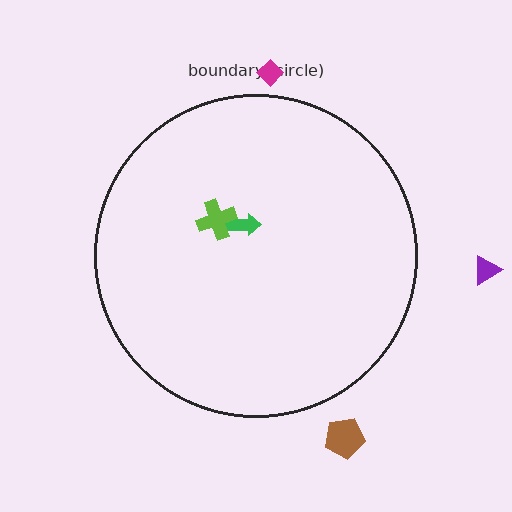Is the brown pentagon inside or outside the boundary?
Outside.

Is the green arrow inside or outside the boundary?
Inside.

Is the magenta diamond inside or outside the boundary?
Outside.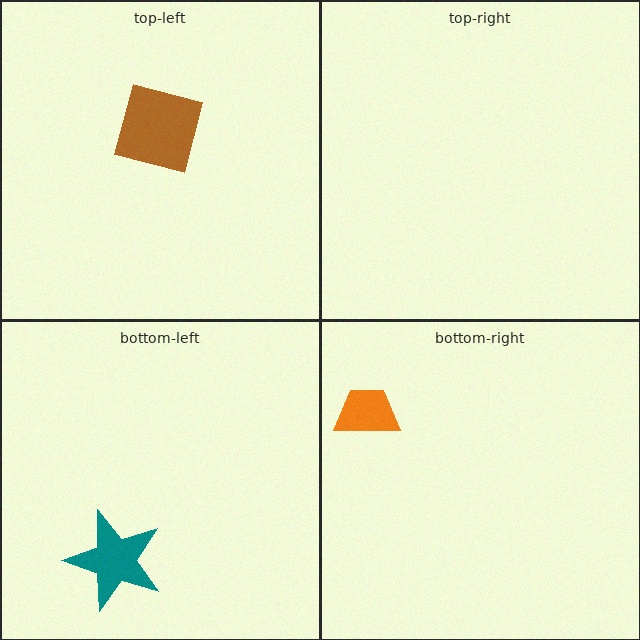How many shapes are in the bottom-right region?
1.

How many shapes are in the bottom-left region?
1.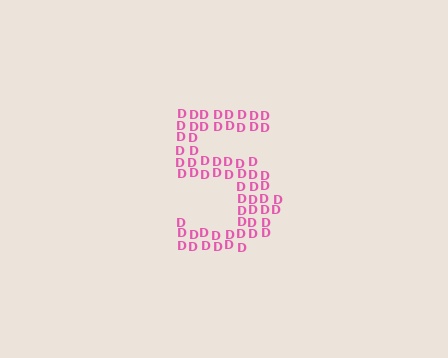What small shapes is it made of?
It is made of small letter D's.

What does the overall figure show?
The overall figure shows the digit 5.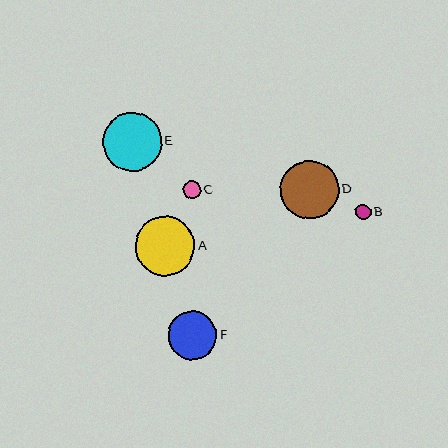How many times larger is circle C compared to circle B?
Circle C is approximately 1.1 times the size of circle B.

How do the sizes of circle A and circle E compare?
Circle A and circle E are approximately the same size.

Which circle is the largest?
Circle A is the largest with a size of approximately 59 pixels.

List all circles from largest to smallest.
From largest to smallest: A, E, D, F, C, B.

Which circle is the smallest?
Circle B is the smallest with a size of approximately 16 pixels.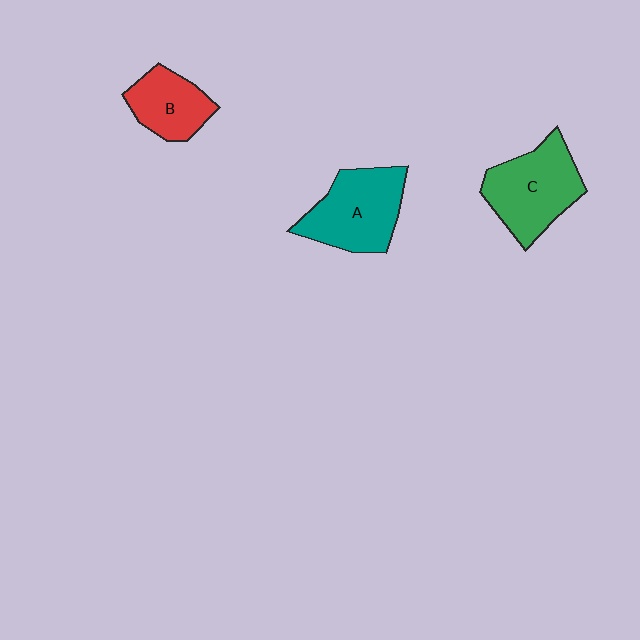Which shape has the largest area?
Shape C (green).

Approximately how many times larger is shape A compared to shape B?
Approximately 1.5 times.